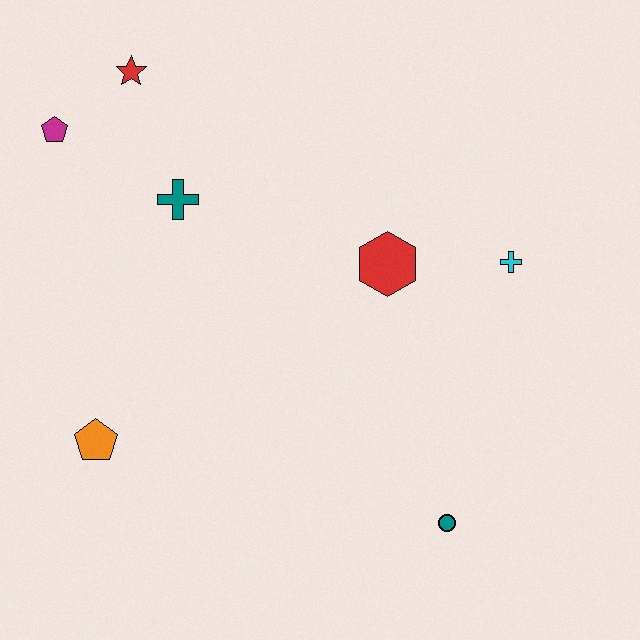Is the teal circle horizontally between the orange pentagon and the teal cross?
No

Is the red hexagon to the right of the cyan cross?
No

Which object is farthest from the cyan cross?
The magenta pentagon is farthest from the cyan cross.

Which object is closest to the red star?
The magenta pentagon is closest to the red star.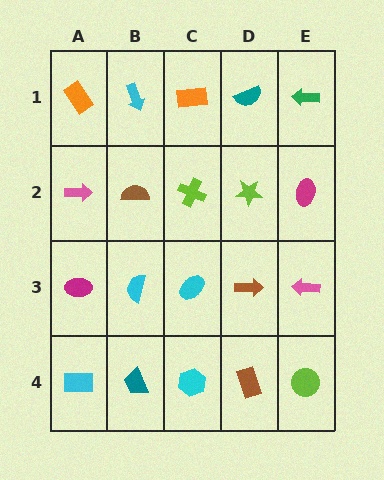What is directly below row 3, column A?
A cyan rectangle.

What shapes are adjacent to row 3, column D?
A lime star (row 2, column D), a brown rectangle (row 4, column D), a cyan ellipse (row 3, column C), a pink arrow (row 3, column E).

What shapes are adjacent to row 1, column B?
A brown semicircle (row 2, column B), an orange rectangle (row 1, column A), an orange rectangle (row 1, column C).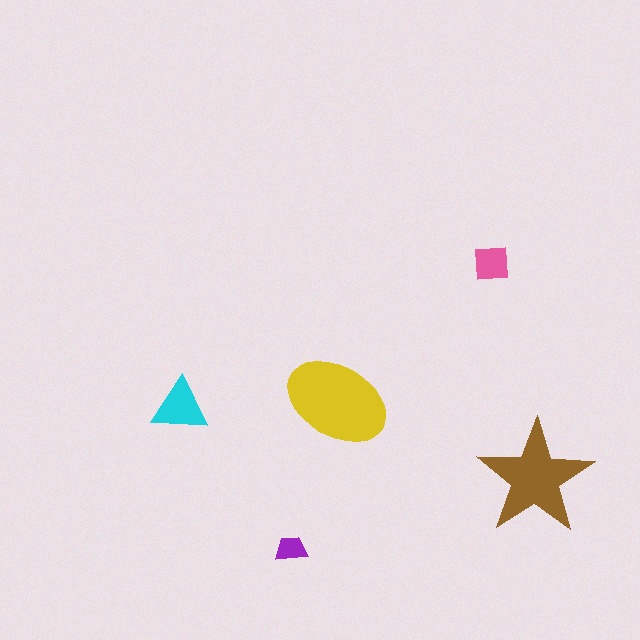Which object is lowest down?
The purple trapezoid is bottommost.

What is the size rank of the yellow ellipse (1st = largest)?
1st.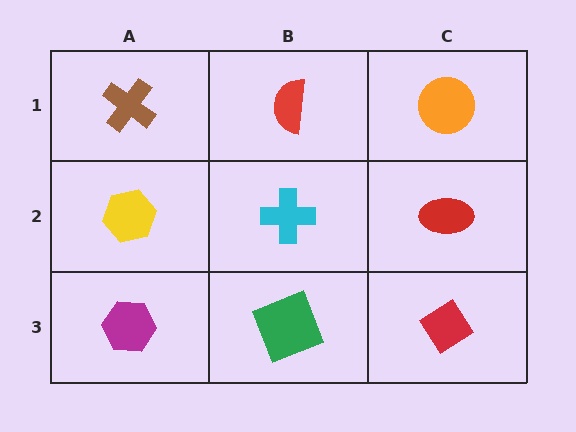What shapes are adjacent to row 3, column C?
A red ellipse (row 2, column C), a green square (row 3, column B).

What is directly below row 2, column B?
A green square.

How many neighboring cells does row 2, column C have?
3.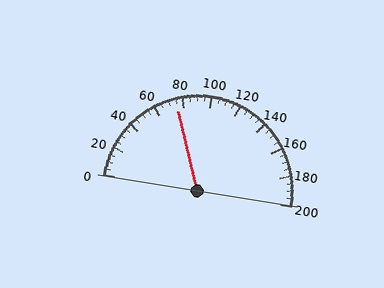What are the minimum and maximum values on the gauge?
The gauge ranges from 0 to 200.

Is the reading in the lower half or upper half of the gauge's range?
The reading is in the lower half of the range (0 to 200).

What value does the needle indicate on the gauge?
The needle indicates approximately 75.